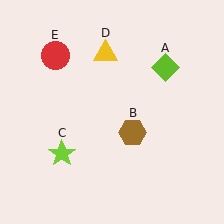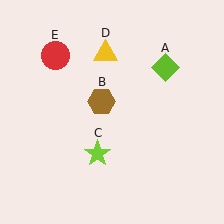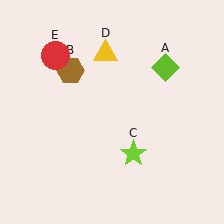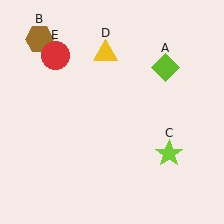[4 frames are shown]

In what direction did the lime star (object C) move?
The lime star (object C) moved right.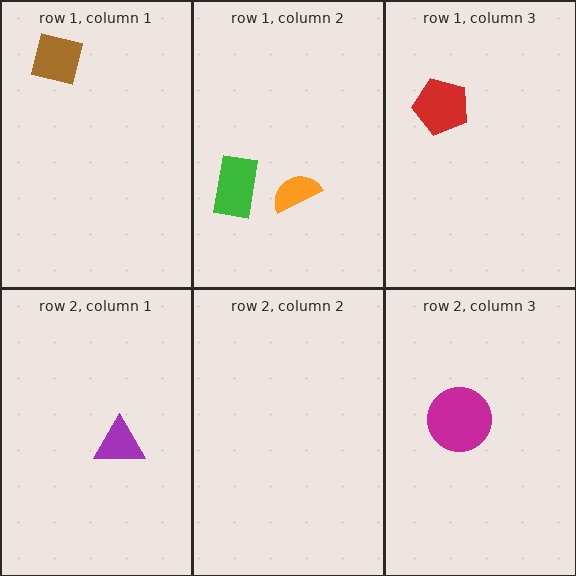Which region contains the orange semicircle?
The row 1, column 2 region.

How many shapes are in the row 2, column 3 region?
1.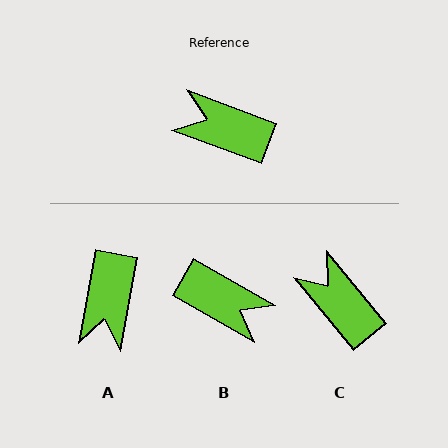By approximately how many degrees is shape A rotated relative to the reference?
Approximately 99 degrees counter-clockwise.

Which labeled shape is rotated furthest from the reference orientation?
B, about 170 degrees away.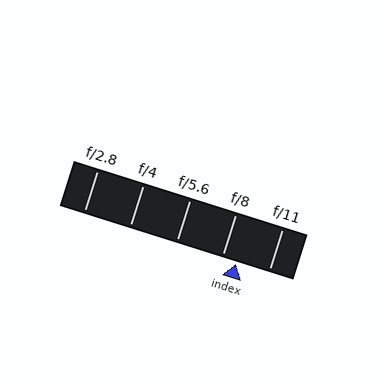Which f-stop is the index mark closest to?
The index mark is closest to f/8.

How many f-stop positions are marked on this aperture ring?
There are 5 f-stop positions marked.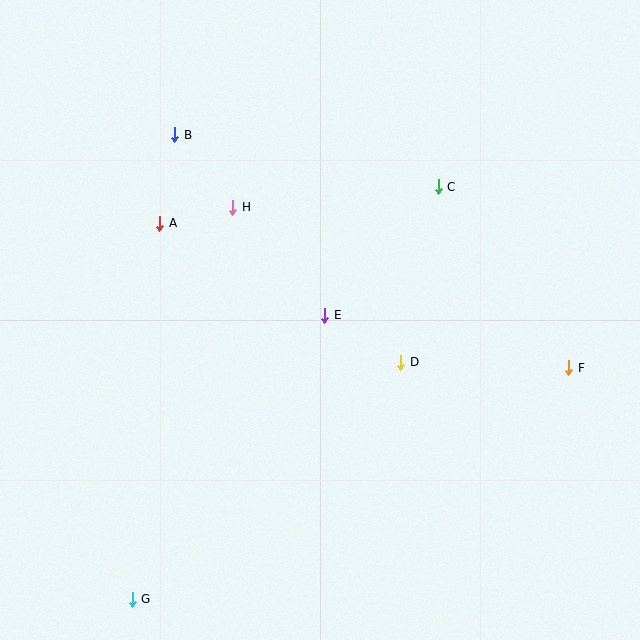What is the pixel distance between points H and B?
The distance between H and B is 93 pixels.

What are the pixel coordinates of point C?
Point C is at (438, 187).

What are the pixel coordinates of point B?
Point B is at (175, 135).